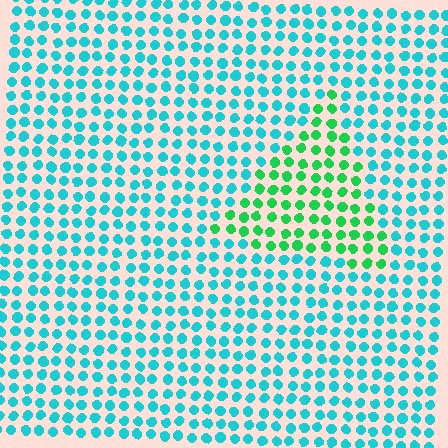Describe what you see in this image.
The image is filled with small cyan elements in a uniform arrangement. A triangle-shaped region is visible where the elements are tinted to a slightly different hue, forming a subtle color boundary.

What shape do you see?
I see a triangle.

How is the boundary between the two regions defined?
The boundary is defined purely by a slight shift in hue (about 45 degrees). Spacing, size, and orientation are identical on both sides.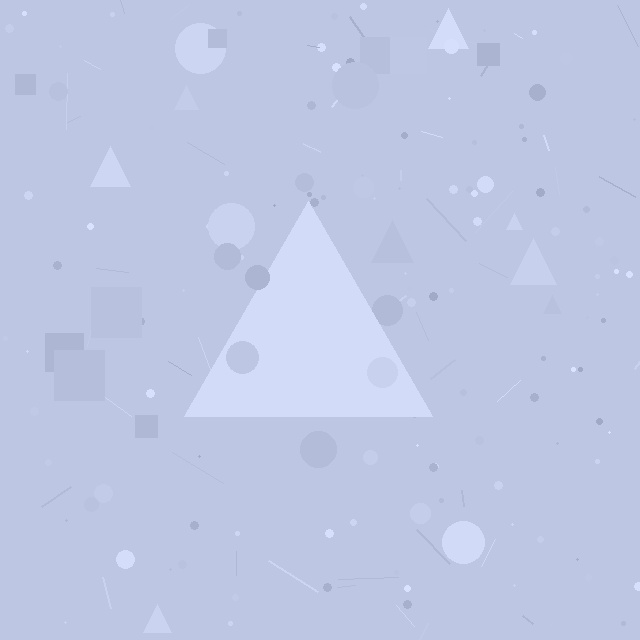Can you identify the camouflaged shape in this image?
The camouflaged shape is a triangle.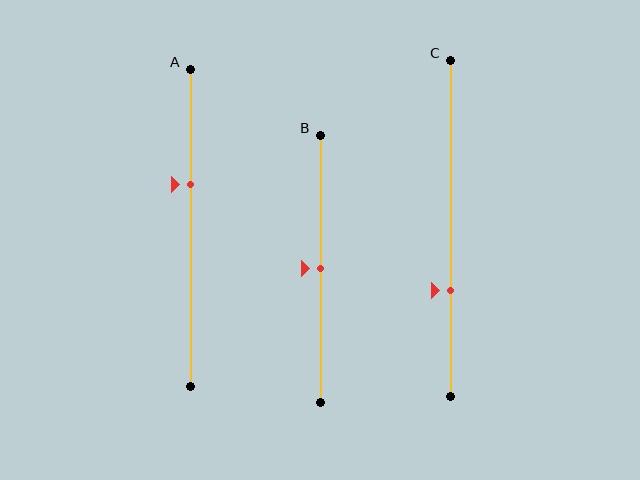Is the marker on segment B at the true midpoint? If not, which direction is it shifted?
Yes, the marker on segment B is at the true midpoint.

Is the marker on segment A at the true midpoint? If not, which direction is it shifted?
No, the marker on segment A is shifted upward by about 14% of the segment length.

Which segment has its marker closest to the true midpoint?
Segment B has its marker closest to the true midpoint.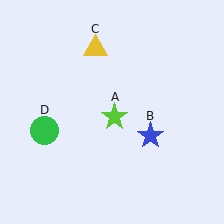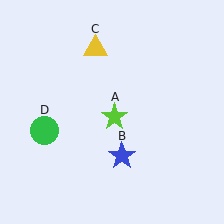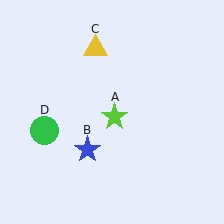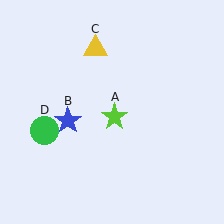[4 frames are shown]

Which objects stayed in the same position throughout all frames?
Lime star (object A) and yellow triangle (object C) and green circle (object D) remained stationary.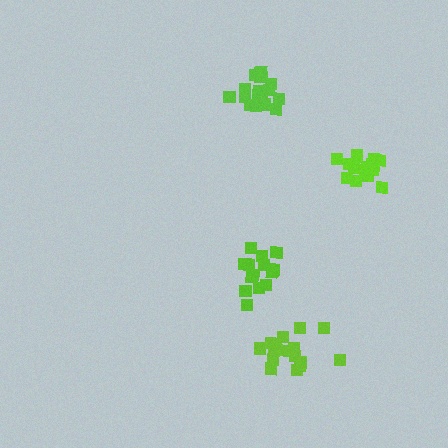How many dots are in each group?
Group 1: 16 dots, Group 2: 17 dots, Group 3: 17 dots, Group 4: 15 dots (65 total).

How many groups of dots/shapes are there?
There are 4 groups.